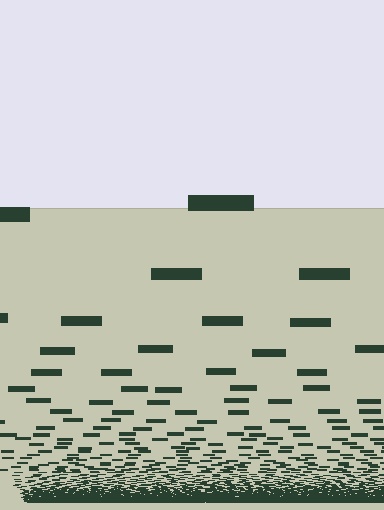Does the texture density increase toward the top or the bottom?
Density increases toward the bottom.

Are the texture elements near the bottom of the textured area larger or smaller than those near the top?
Smaller. The gradient is inverted — elements near the bottom are smaller and denser.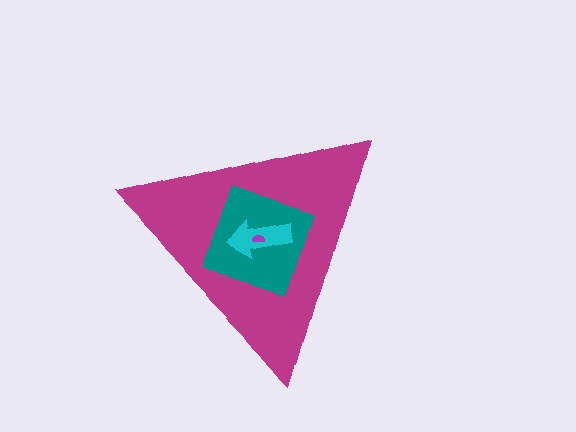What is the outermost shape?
The magenta triangle.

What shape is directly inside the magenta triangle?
The teal diamond.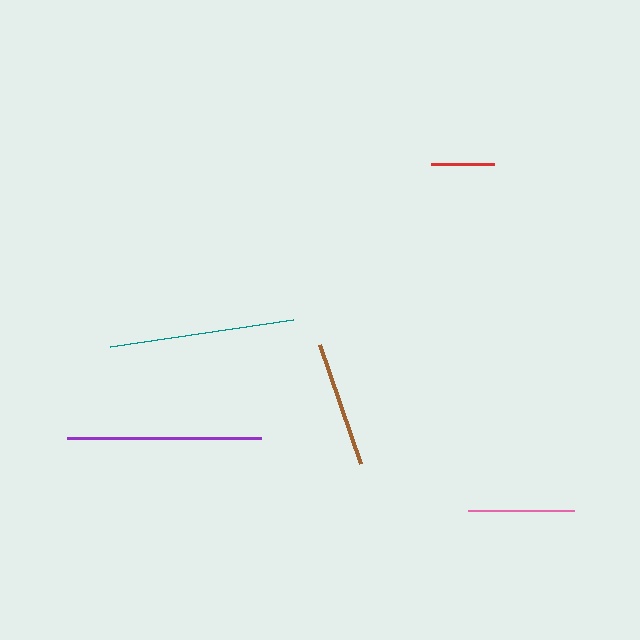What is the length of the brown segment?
The brown segment is approximately 126 pixels long.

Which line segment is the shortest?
The red line is the shortest at approximately 63 pixels.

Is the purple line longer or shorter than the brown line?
The purple line is longer than the brown line.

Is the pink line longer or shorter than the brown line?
The brown line is longer than the pink line.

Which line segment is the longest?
The purple line is the longest at approximately 194 pixels.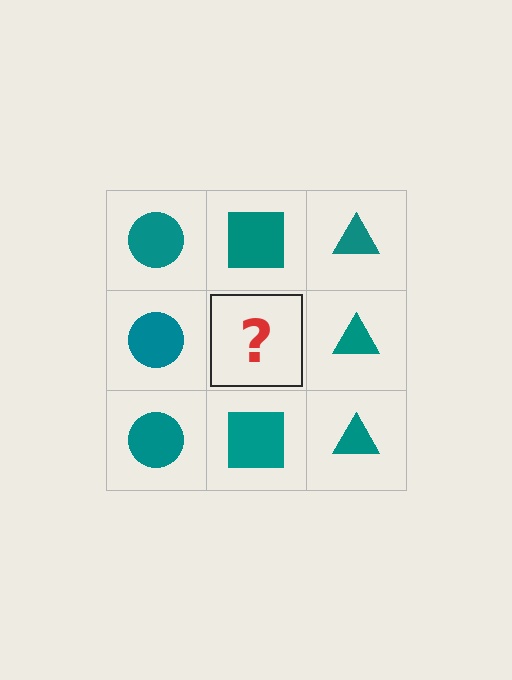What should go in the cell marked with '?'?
The missing cell should contain a teal square.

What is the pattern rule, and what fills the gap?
The rule is that each column has a consistent shape. The gap should be filled with a teal square.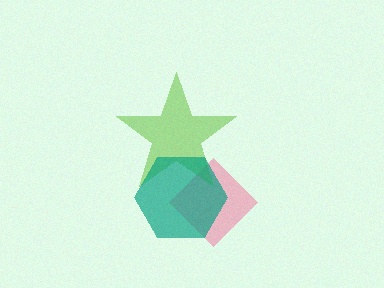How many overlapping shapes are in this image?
There are 3 overlapping shapes in the image.